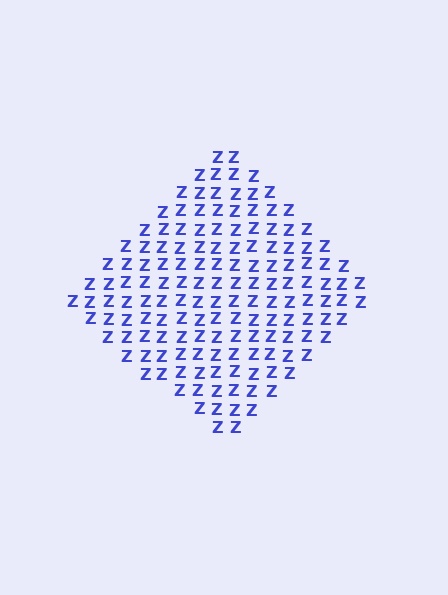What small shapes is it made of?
It is made of small letter Z's.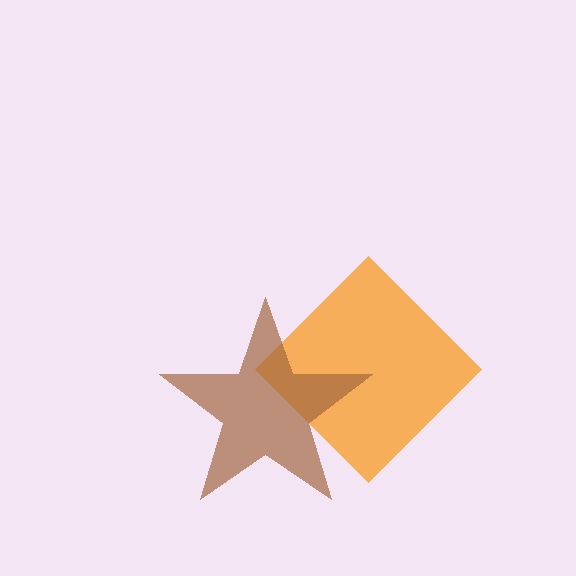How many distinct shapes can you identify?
There are 2 distinct shapes: an orange diamond, a brown star.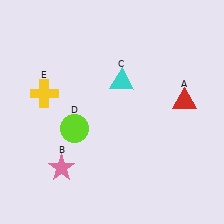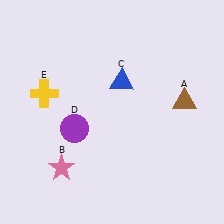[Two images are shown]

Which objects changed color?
A changed from red to brown. C changed from cyan to blue. D changed from lime to purple.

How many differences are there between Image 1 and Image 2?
There are 3 differences between the two images.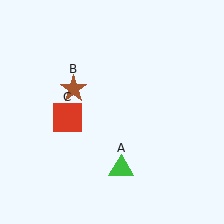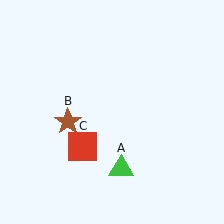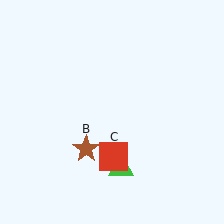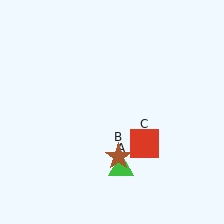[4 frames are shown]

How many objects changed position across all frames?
2 objects changed position: brown star (object B), red square (object C).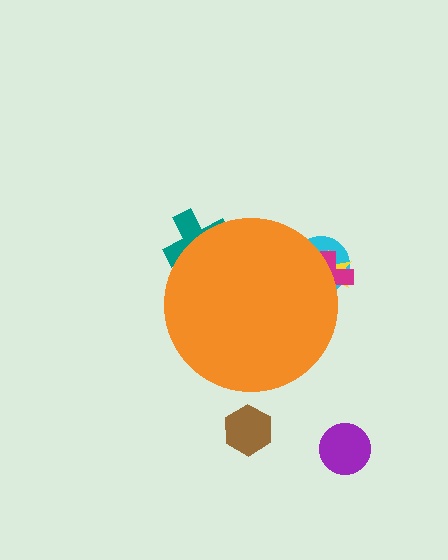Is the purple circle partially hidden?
No, the purple circle is fully visible.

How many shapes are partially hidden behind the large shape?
4 shapes are partially hidden.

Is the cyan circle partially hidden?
Yes, the cyan circle is partially hidden behind the orange circle.